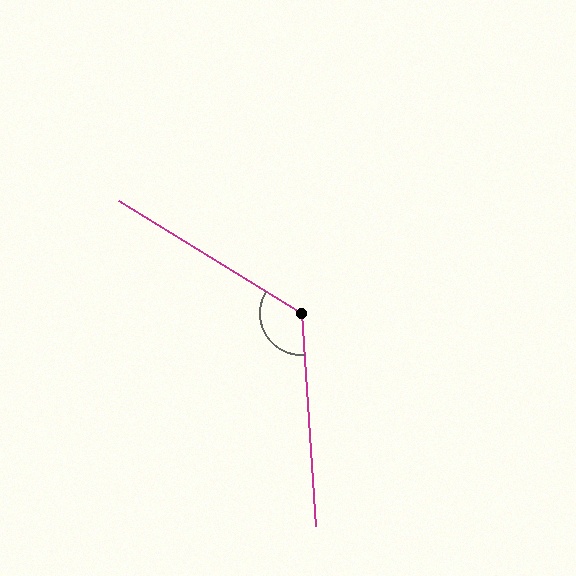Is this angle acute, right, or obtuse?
It is obtuse.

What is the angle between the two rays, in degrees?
Approximately 126 degrees.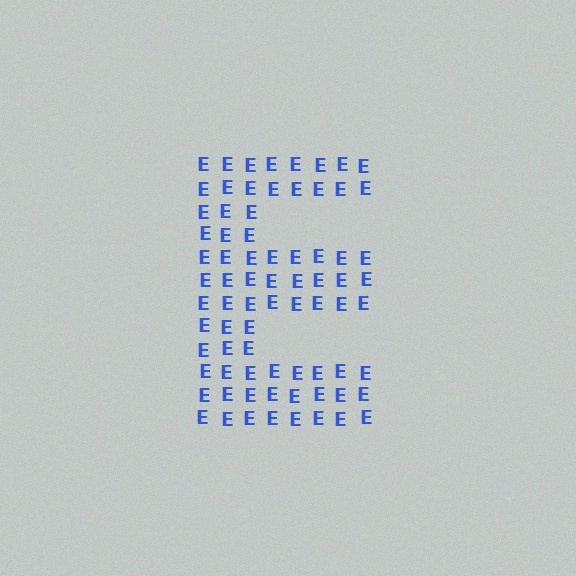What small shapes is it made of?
It is made of small letter E's.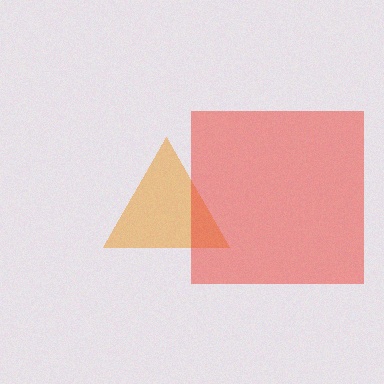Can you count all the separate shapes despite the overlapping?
Yes, there are 2 separate shapes.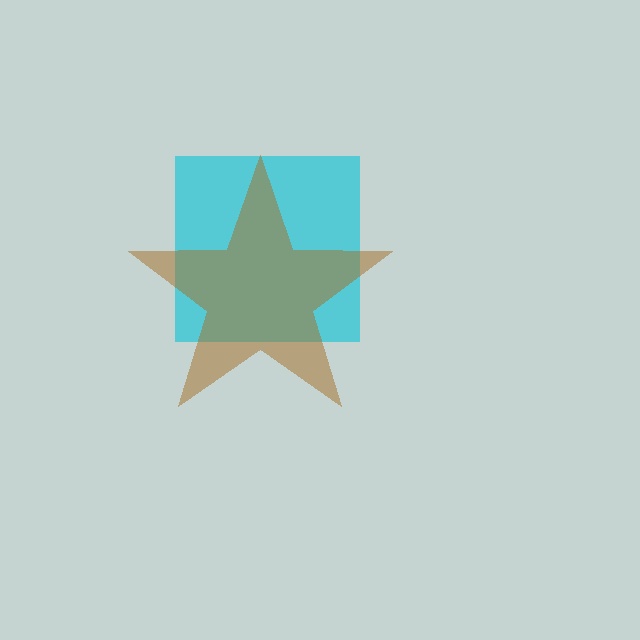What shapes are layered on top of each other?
The layered shapes are: a cyan square, a brown star.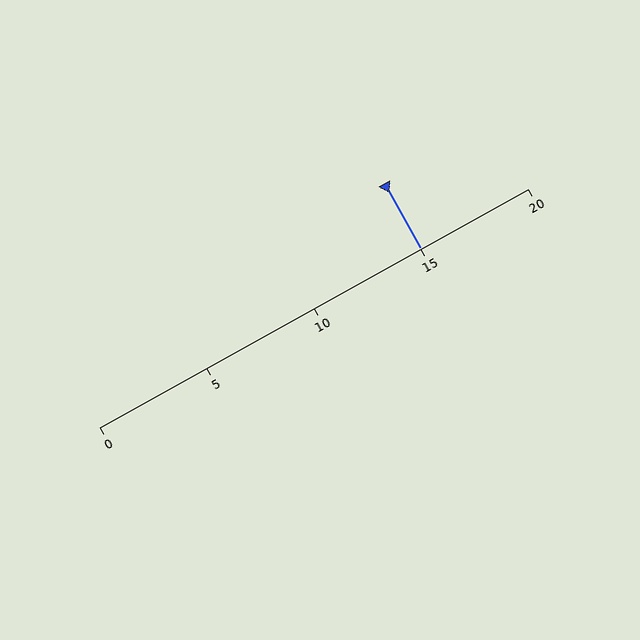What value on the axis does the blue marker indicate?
The marker indicates approximately 15.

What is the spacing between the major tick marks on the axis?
The major ticks are spaced 5 apart.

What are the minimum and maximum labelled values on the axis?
The axis runs from 0 to 20.